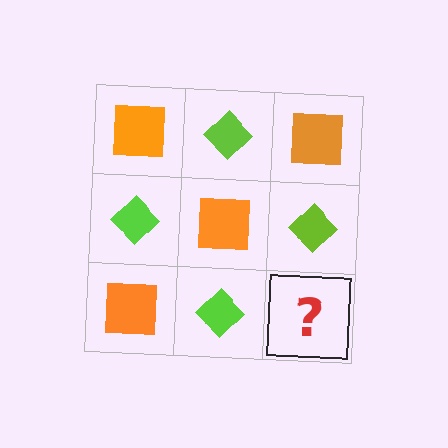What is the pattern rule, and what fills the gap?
The rule is that it alternates orange square and lime diamond in a checkerboard pattern. The gap should be filled with an orange square.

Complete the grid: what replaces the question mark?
The question mark should be replaced with an orange square.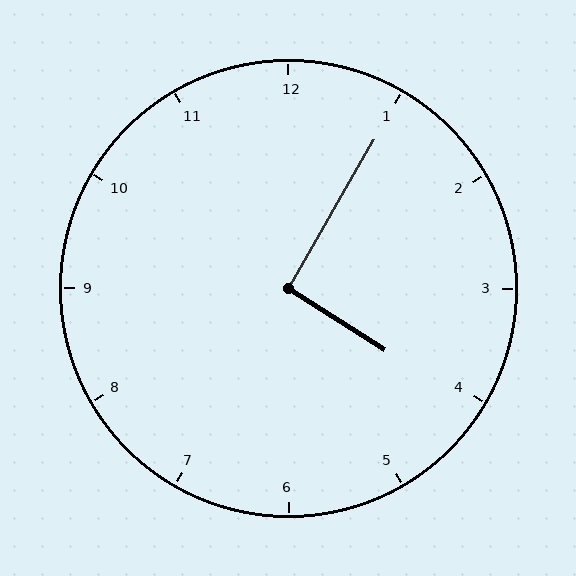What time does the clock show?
4:05.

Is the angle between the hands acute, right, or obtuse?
It is right.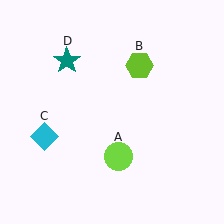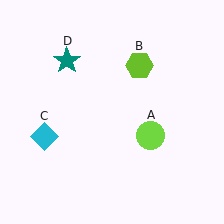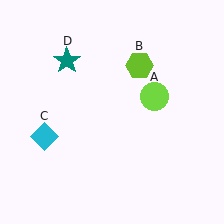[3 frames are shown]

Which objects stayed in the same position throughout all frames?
Lime hexagon (object B) and cyan diamond (object C) and teal star (object D) remained stationary.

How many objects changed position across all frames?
1 object changed position: lime circle (object A).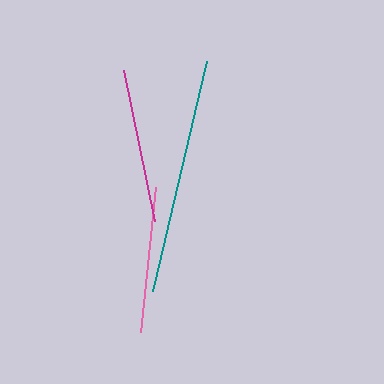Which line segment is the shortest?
The pink line is the shortest at approximately 146 pixels.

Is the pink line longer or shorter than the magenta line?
The magenta line is longer than the pink line.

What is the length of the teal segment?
The teal segment is approximately 236 pixels long.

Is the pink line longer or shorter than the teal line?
The teal line is longer than the pink line.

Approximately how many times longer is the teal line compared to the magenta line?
The teal line is approximately 1.5 times the length of the magenta line.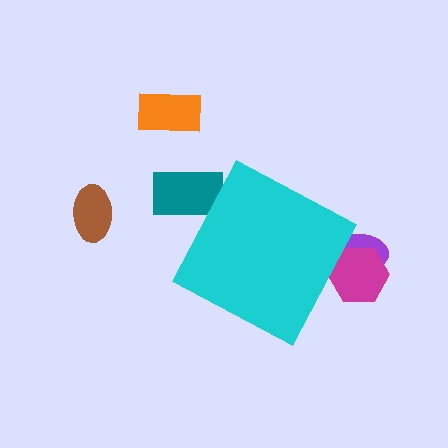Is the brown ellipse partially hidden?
No, the brown ellipse is fully visible.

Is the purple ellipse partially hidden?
Yes, the purple ellipse is partially hidden behind the cyan diamond.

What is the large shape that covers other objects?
A cyan diamond.